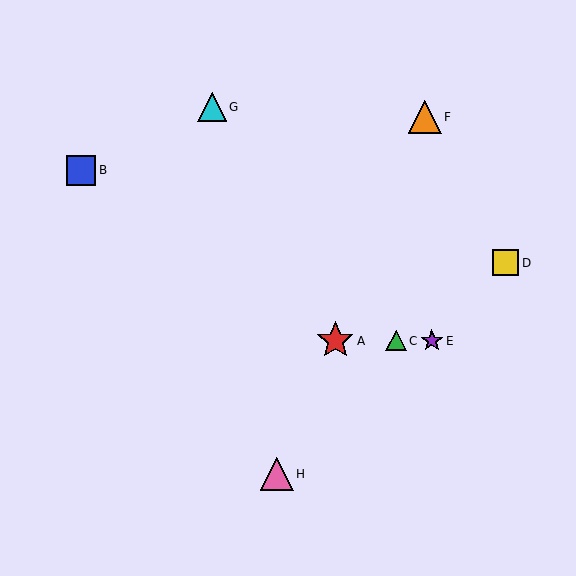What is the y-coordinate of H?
Object H is at y≈474.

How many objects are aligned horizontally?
3 objects (A, C, E) are aligned horizontally.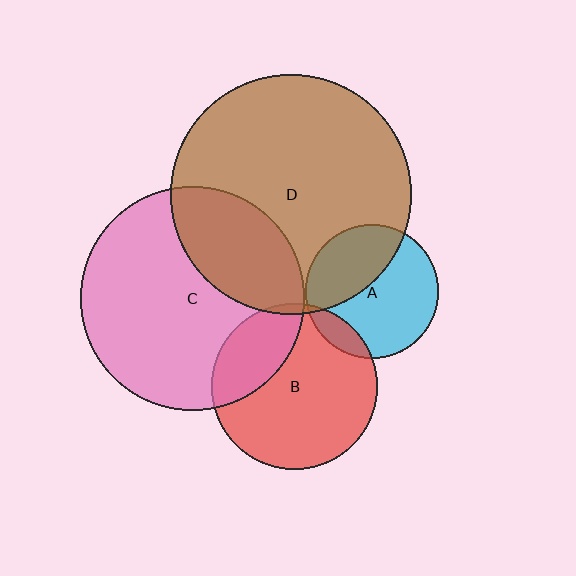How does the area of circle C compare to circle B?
Approximately 1.8 times.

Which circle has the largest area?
Circle D (brown).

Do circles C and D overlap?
Yes.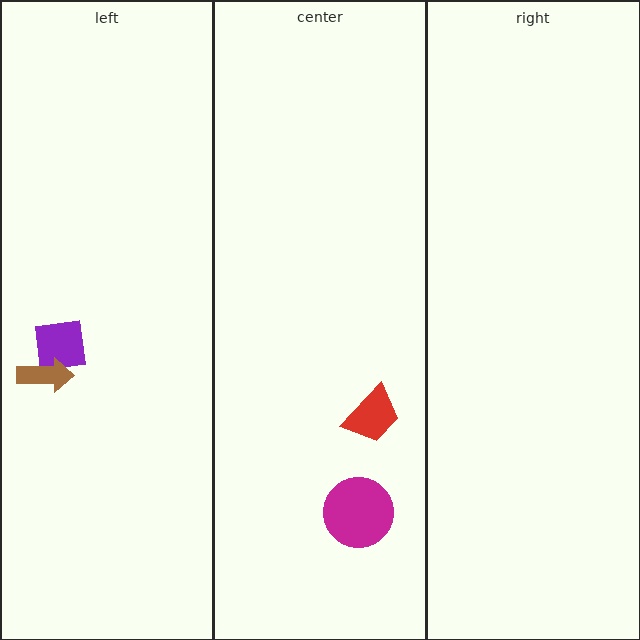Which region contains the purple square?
The left region.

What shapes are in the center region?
The red trapezoid, the magenta circle.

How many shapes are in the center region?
2.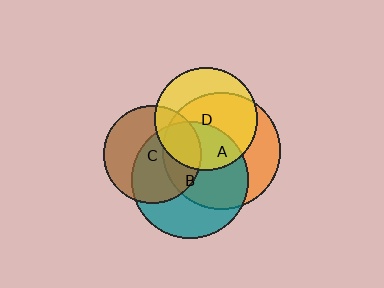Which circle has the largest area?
Circle A (orange).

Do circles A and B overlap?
Yes.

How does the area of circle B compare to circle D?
Approximately 1.3 times.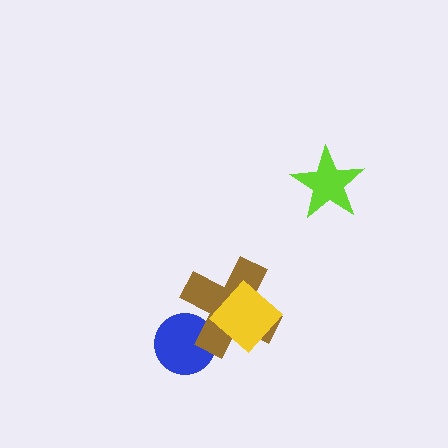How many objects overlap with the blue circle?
1 object overlaps with the blue circle.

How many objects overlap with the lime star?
0 objects overlap with the lime star.